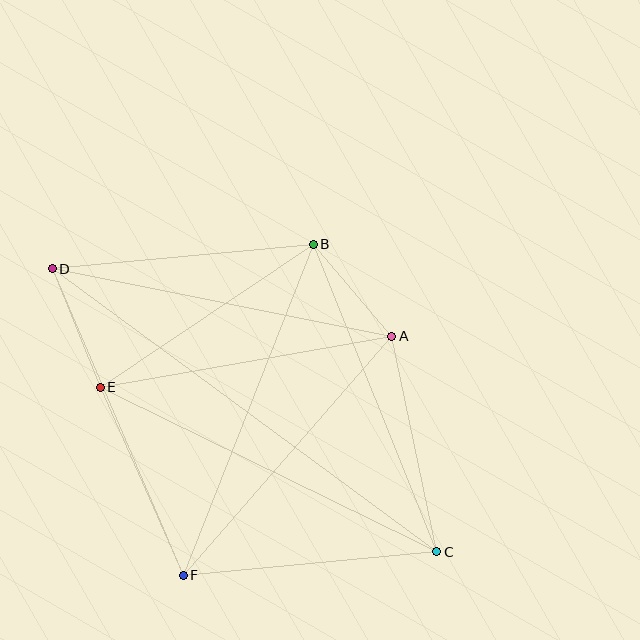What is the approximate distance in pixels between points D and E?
The distance between D and E is approximately 128 pixels.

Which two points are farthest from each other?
Points C and D are farthest from each other.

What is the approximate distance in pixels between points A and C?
The distance between A and C is approximately 220 pixels.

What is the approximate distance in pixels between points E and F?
The distance between E and F is approximately 205 pixels.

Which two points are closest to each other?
Points A and B are closest to each other.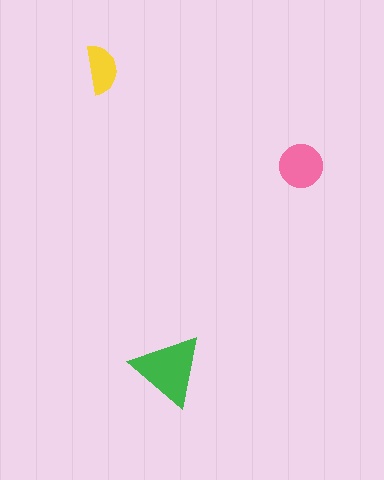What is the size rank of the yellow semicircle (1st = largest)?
3rd.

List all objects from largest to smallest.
The green triangle, the pink circle, the yellow semicircle.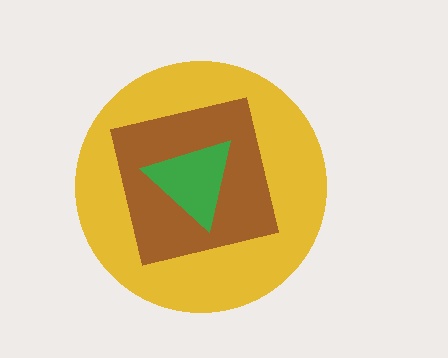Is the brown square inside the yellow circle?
Yes.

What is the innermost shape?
The green triangle.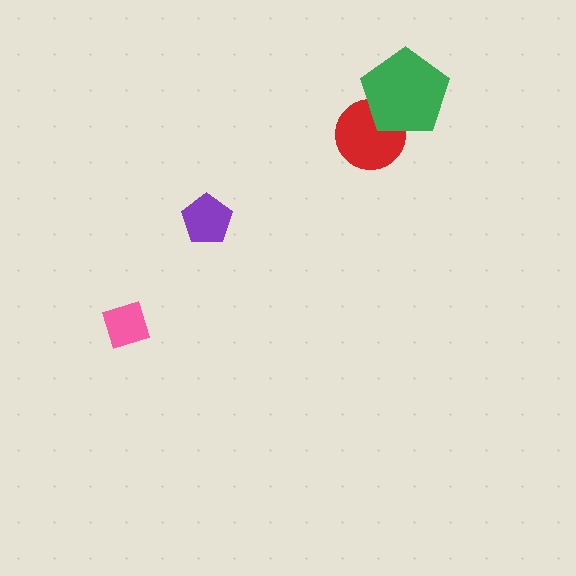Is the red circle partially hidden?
Yes, it is partially covered by another shape.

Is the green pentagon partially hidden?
No, no other shape covers it.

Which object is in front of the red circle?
The green pentagon is in front of the red circle.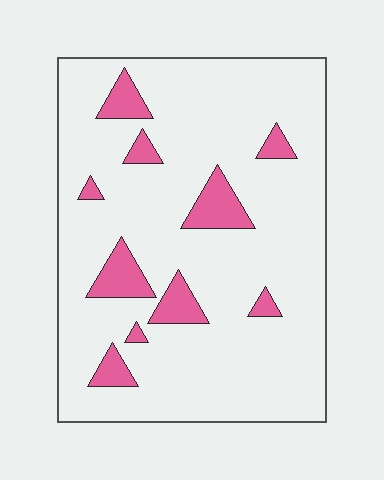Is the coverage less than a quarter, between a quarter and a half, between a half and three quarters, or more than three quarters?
Less than a quarter.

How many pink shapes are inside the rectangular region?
10.